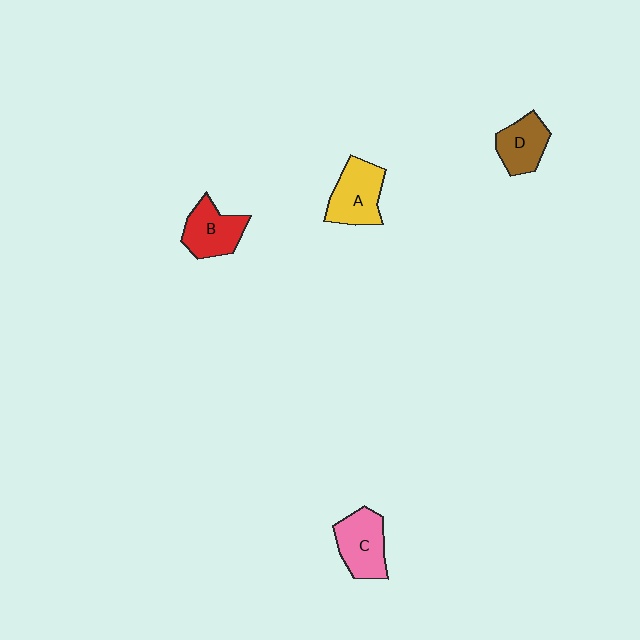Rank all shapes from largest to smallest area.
From largest to smallest: A (yellow), C (pink), B (red), D (brown).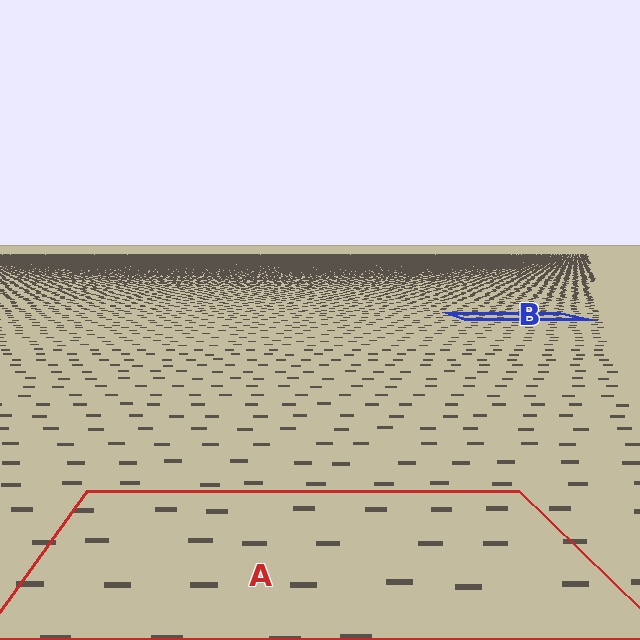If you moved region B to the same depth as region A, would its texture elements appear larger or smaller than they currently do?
They would appear larger. At a closer depth, the same texture elements are projected at a bigger on-screen size.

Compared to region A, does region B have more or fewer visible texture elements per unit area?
Region B has more texture elements per unit area — they are packed more densely because it is farther away.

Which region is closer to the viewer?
Region A is closer. The texture elements there are larger and more spread out.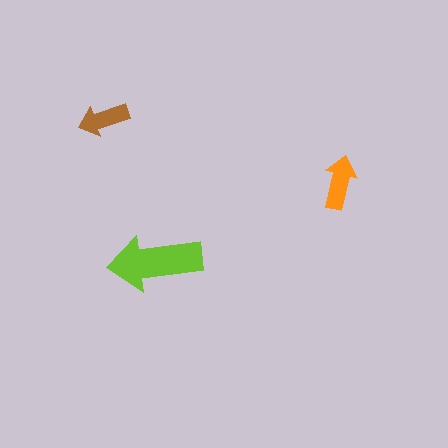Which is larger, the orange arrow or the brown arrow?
The orange one.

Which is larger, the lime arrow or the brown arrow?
The lime one.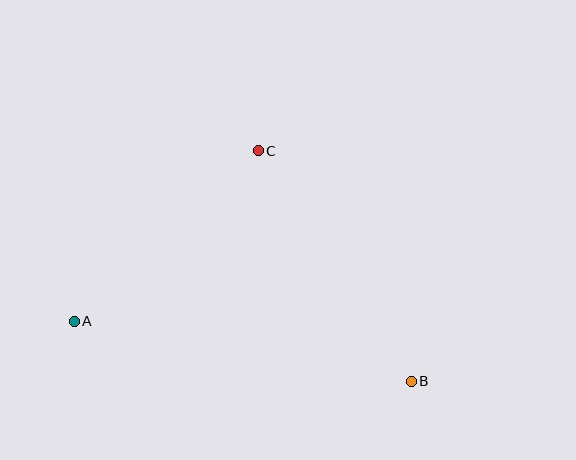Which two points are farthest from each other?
Points A and B are farthest from each other.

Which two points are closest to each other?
Points A and C are closest to each other.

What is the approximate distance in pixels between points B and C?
The distance between B and C is approximately 277 pixels.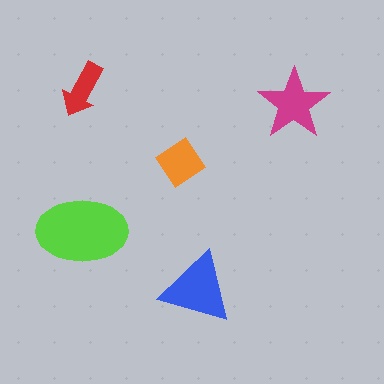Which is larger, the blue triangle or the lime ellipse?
The lime ellipse.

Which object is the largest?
The lime ellipse.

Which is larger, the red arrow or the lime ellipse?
The lime ellipse.